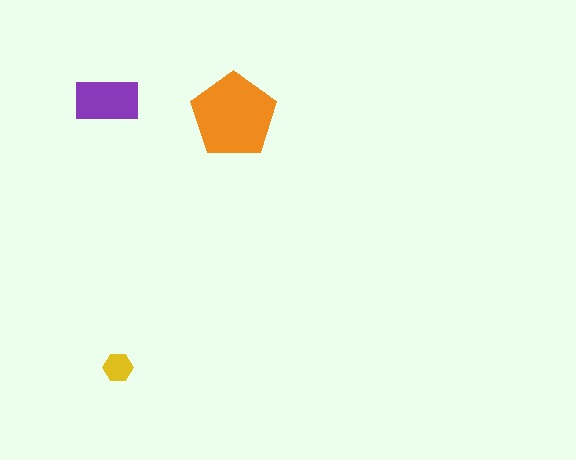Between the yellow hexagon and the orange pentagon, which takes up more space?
The orange pentagon.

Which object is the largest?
The orange pentagon.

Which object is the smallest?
The yellow hexagon.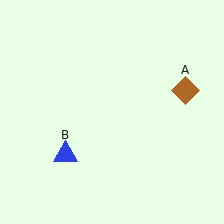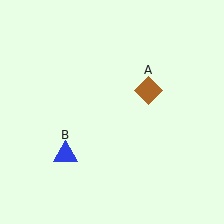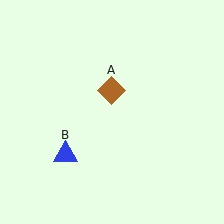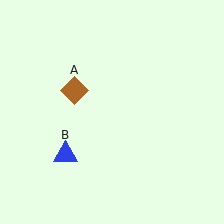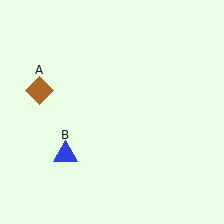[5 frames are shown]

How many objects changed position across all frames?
1 object changed position: brown diamond (object A).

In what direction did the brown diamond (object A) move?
The brown diamond (object A) moved left.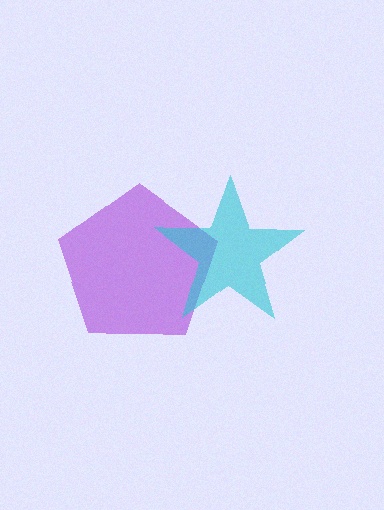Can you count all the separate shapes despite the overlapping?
Yes, there are 2 separate shapes.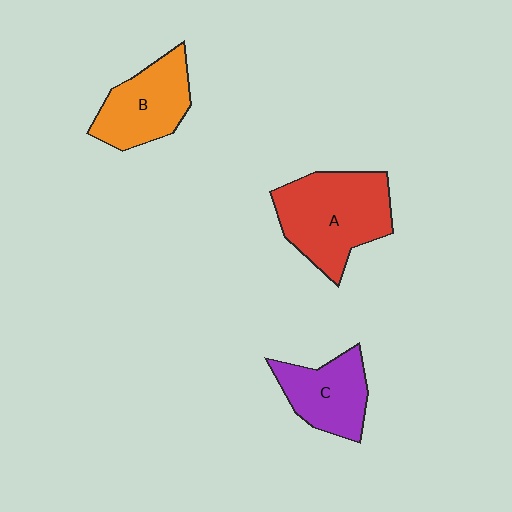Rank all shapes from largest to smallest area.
From largest to smallest: A (red), B (orange), C (purple).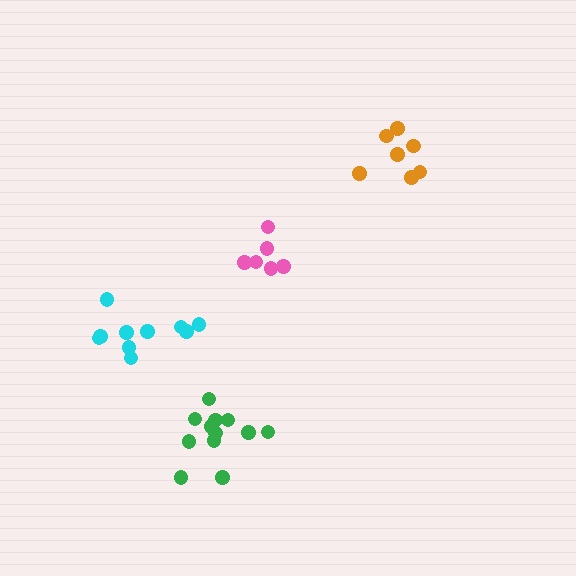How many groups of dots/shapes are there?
There are 4 groups.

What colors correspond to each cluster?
The clusters are colored: cyan, orange, pink, green.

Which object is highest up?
The orange cluster is topmost.